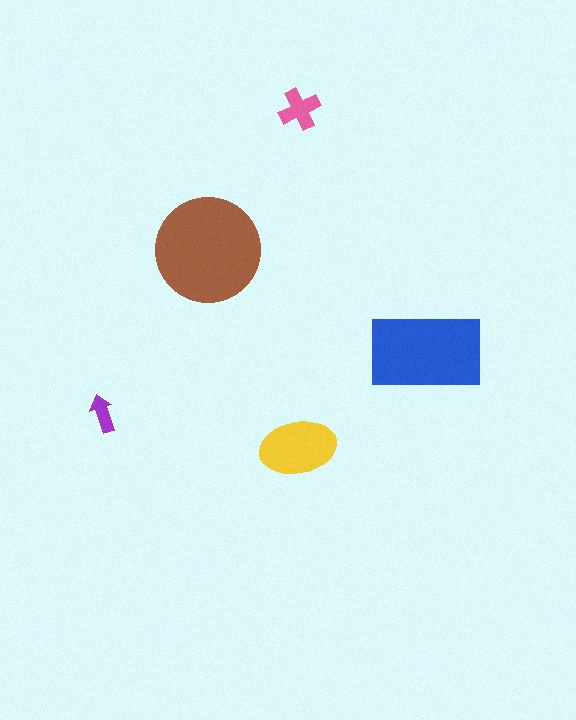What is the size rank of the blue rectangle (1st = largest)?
2nd.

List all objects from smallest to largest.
The purple arrow, the pink cross, the yellow ellipse, the blue rectangle, the brown circle.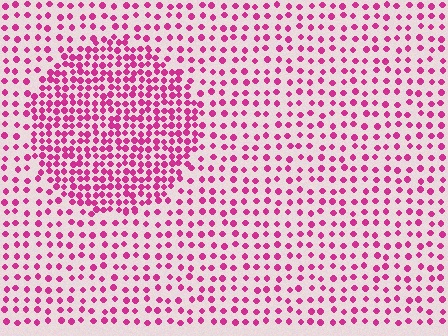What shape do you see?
I see a circle.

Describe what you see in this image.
The image contains small magenta elements arranged at two different densities. A circle-shaped region is visible where the elements are more densely packed than the surrounding area.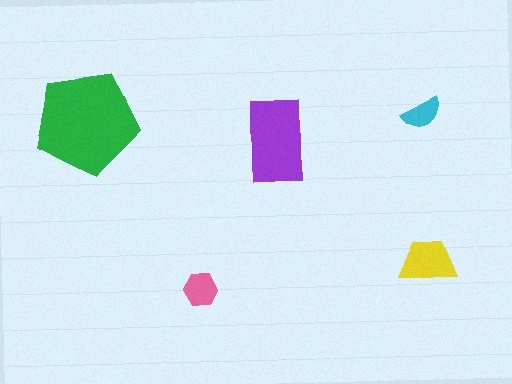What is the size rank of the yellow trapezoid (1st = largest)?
3rd.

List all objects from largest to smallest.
The green pentagon, the purple rectangle, the yellow trapezoid, the pink hexagon, the cyan semicircle.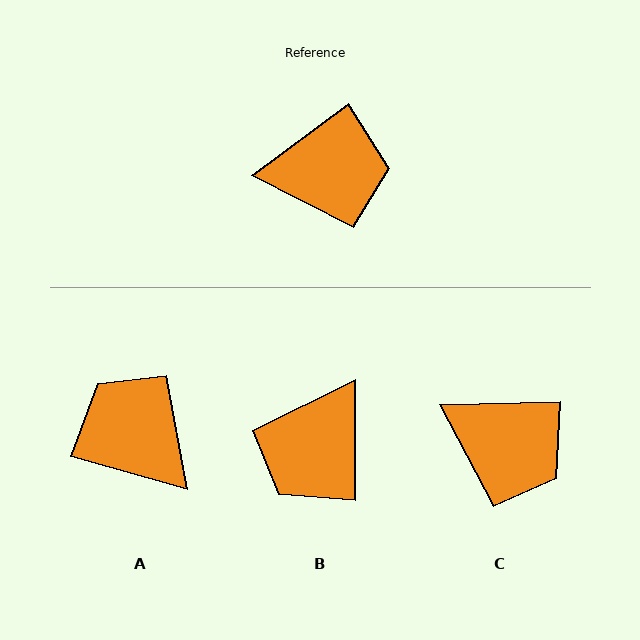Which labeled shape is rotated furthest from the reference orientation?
A, about 128 degrees away.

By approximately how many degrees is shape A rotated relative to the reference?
Approximately 128 degrees counter-clockwise.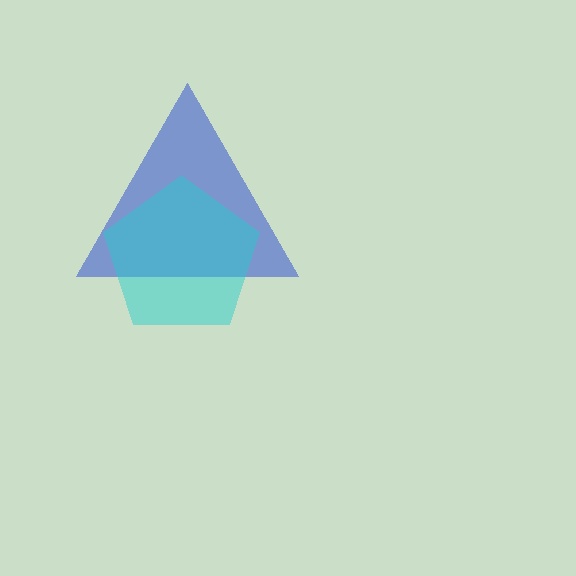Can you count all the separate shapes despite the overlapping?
Yes, there are 2 separate shapes.